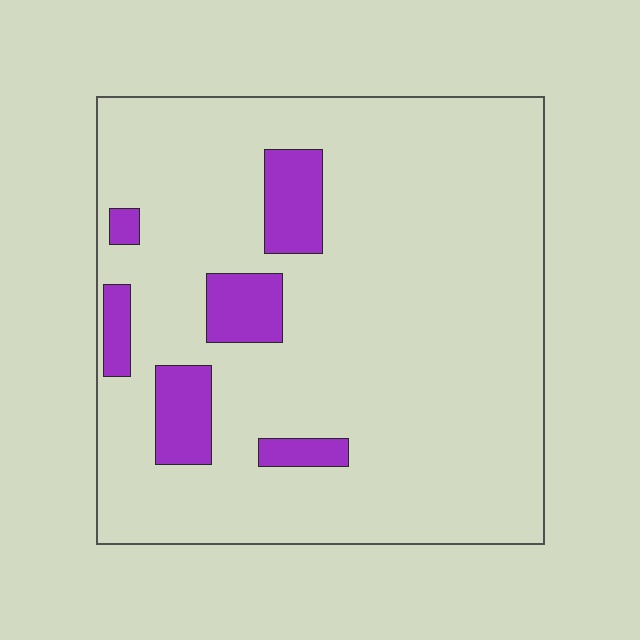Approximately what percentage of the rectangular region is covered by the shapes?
Approximately 10%.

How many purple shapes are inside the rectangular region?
6.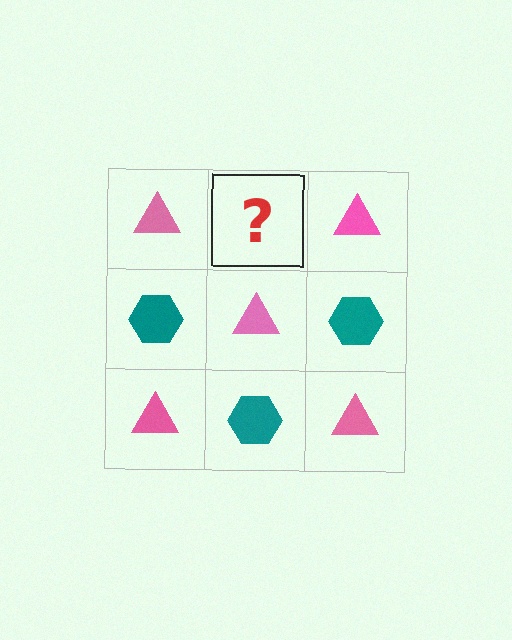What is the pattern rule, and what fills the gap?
The rule is that it alternates pink triangle and teal hexagon in a checkerboard pattern. The gap should be filled with a teal hexagon.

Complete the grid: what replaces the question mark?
The question mark should be replaced with a teal hexagon.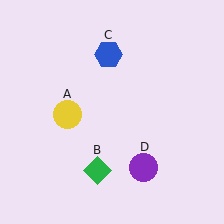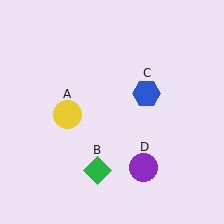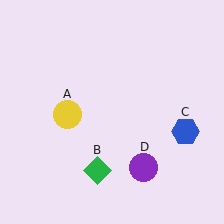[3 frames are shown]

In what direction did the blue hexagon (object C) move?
The blue hexagon (object C) moved down and to the right.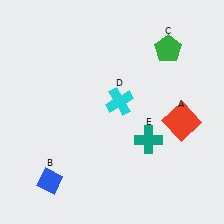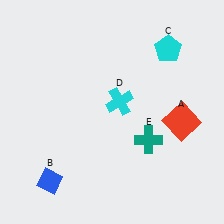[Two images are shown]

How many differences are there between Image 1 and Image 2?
There is 1 difference between the two images.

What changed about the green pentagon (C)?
In Image 1, C is green. In Image 2, it changed to cyan.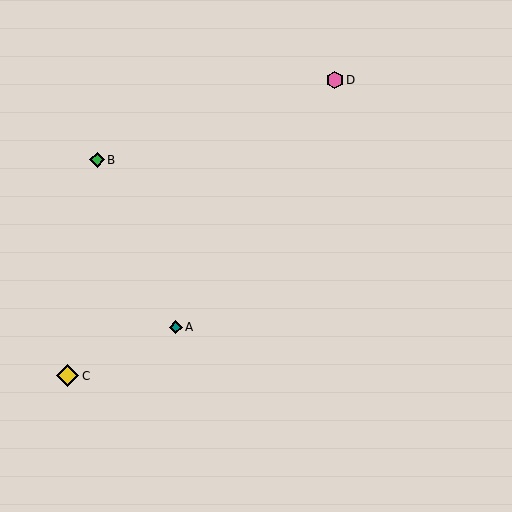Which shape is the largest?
The yellow diamond (labeled C) is the largest.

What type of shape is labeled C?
Shape C is a yellow diamond.